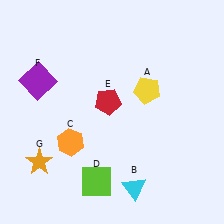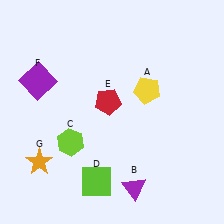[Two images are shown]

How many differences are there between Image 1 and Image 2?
There are 2 differences between the two images.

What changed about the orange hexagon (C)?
In Image 1, C is orange. In Image 2, it changed to lime.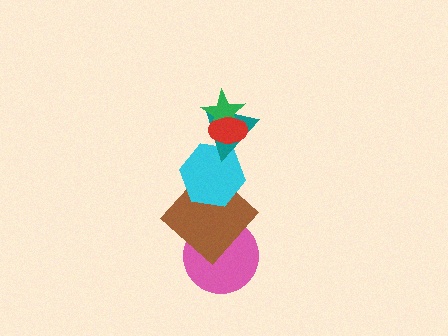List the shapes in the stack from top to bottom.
From top to bottom: the red ellipse, the green star, the teal triangle, the cyan hexagon, the brown diamond, the pink circle.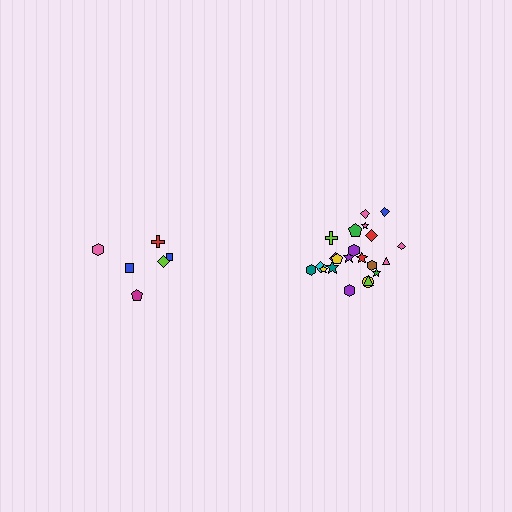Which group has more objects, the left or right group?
The right group.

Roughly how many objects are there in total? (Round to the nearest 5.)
Roughly 30 objects in total.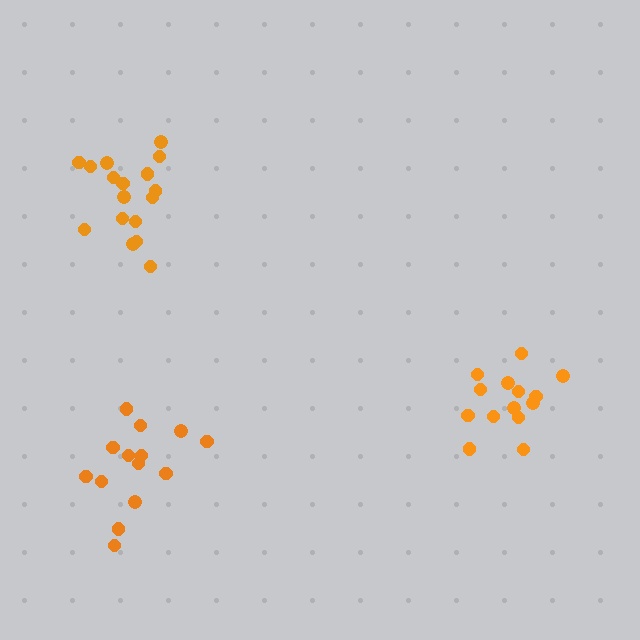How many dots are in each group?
Group 1: 17 dots, Group 2: 14 dots, Group 3: 14 dots (45 total).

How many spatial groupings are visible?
There are 3 spatial groupings.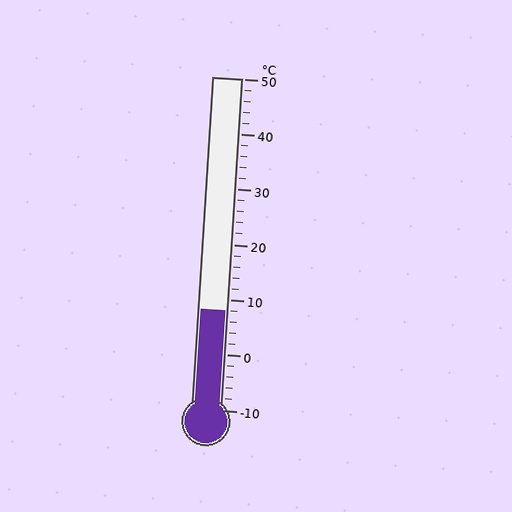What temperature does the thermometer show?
The thermometer shows approximately 8°C.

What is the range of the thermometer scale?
The thermometer scale ranges from -10°C to 50°C.